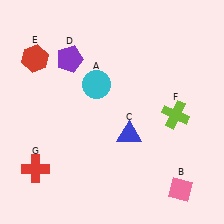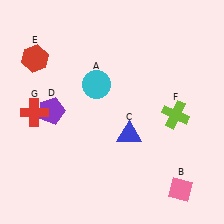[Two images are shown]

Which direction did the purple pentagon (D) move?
The purple pentagon (D) moved down.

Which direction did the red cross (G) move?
The red cross (G) moved up.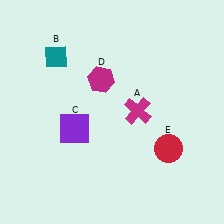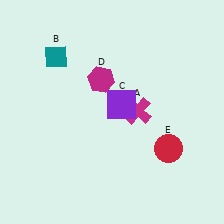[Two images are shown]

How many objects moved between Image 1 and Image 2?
1 object moved between the two images.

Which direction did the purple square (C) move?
The purple square (C) moved right.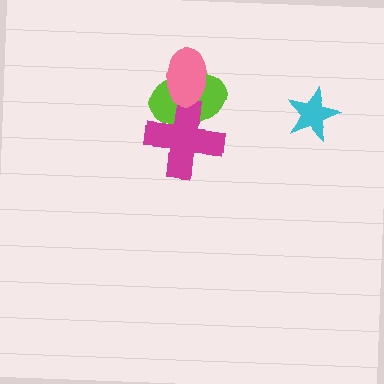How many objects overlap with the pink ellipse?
2 objects overlap with the pink ellipse.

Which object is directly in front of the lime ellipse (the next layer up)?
The magenta cross is directly in front of the lime ellipse.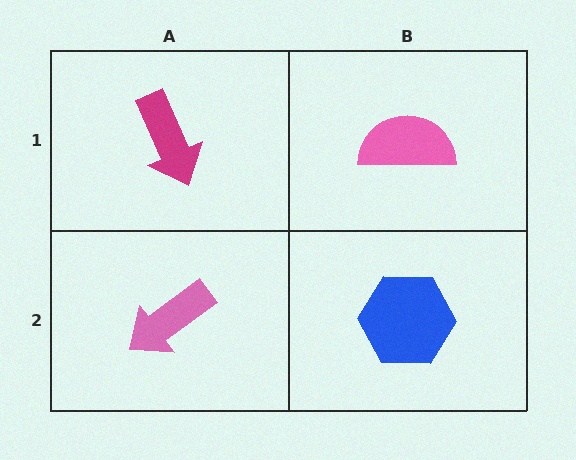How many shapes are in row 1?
2 shapes.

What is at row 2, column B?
A blue hexagon.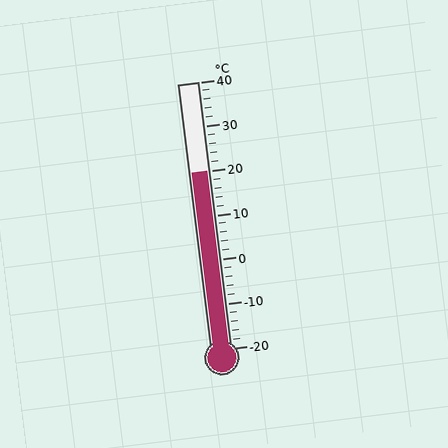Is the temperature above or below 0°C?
The temperature is above 0°C.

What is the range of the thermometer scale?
The thermometer scale ranges from -20°C to 40°C.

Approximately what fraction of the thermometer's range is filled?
The thermometer is filled to approximately 65% of its range.